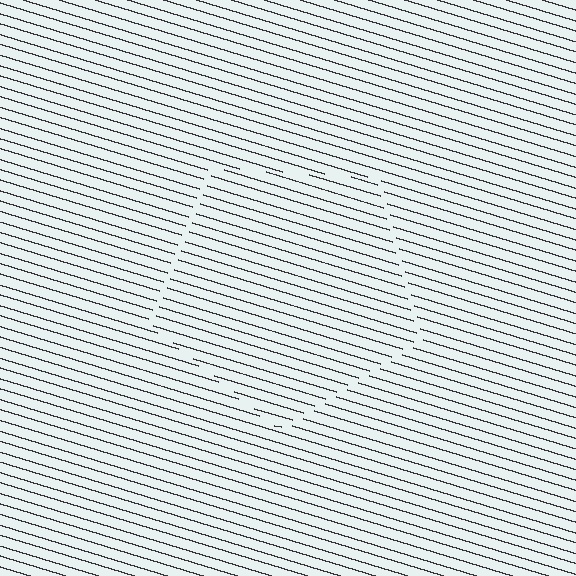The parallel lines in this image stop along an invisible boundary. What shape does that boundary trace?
An illusory pentagon. The interior of the shape contains the same grating, shifted by half a period — the contour is defined by the phase discontinuity where line-ends from the inner and outer gratings abut.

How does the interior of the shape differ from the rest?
The interior of the shape contains the same grating, shifted by half a period — the contour is defined by the phase discontinuity where line-ends from the inner and outer gratings abut.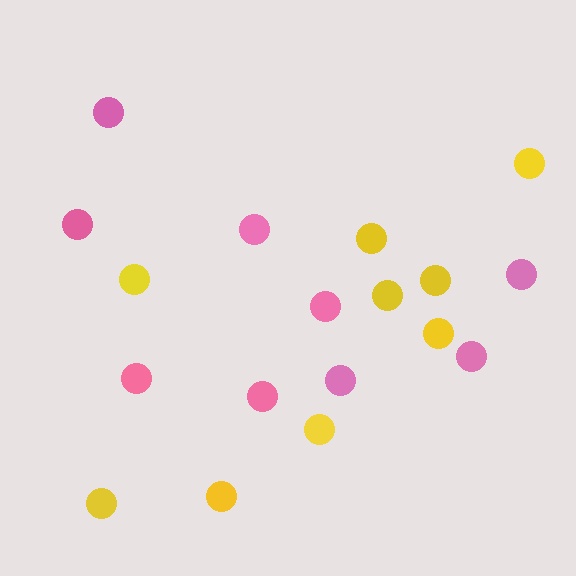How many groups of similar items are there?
There are 2 groups: one group of pink circles (9) and one group of yellow circles (9).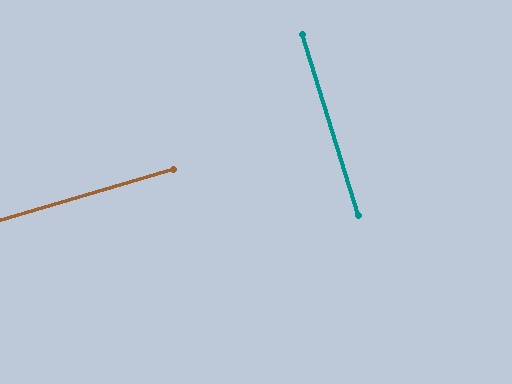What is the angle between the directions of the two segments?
Approximately 89 degrees.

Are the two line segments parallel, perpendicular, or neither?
Perpendicular — they meet at approximately 89°.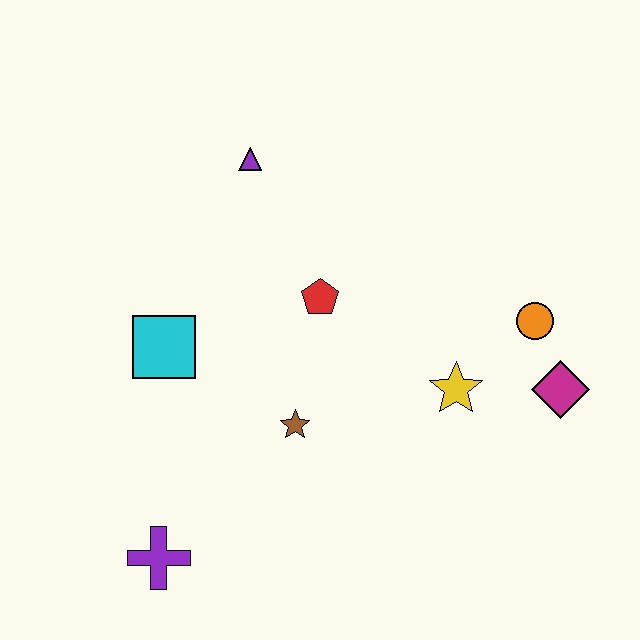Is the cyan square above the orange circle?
No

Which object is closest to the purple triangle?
The red pentagon is closest to the purple triangle.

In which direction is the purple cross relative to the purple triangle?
The purple cross is below the purple triangle.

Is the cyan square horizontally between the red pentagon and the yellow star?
No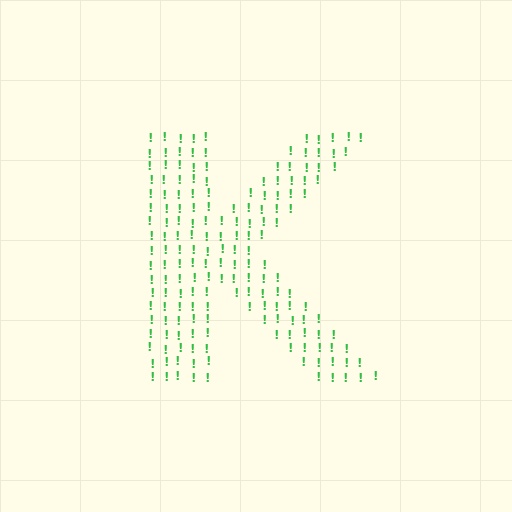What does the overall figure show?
The overall figure shows the letter K.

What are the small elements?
The small elements are exclamation marks.